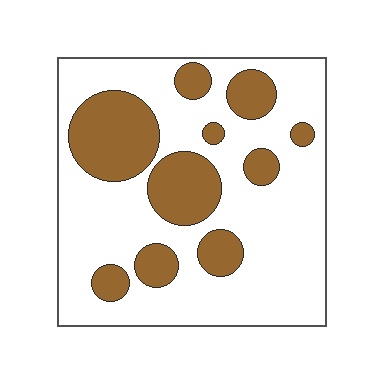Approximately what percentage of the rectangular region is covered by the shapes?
Approximately 30%.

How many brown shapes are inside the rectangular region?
10.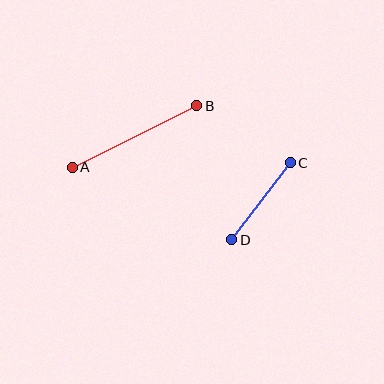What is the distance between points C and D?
The distance is approximately 97 pixels.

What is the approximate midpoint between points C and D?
The midpoint is at approximately (261, 201) pixels.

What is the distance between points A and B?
The distance is approximately 139 pixels.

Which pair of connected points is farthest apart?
Points A and B are farthest apart.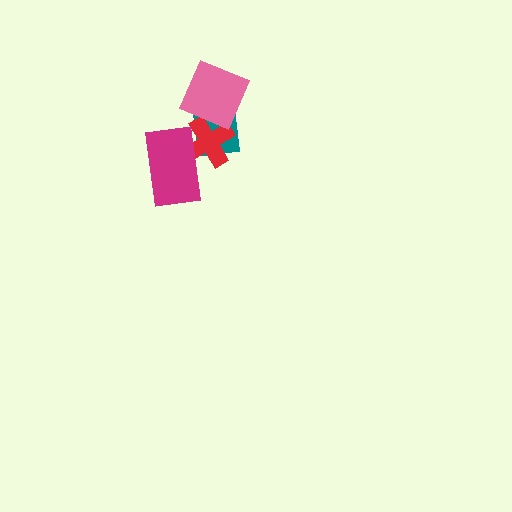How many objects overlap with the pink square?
1 object overlaps with the pink square.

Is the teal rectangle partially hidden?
Yes, it is partially covered by another shape.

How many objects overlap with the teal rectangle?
3 objects overlap with the teal rectangle.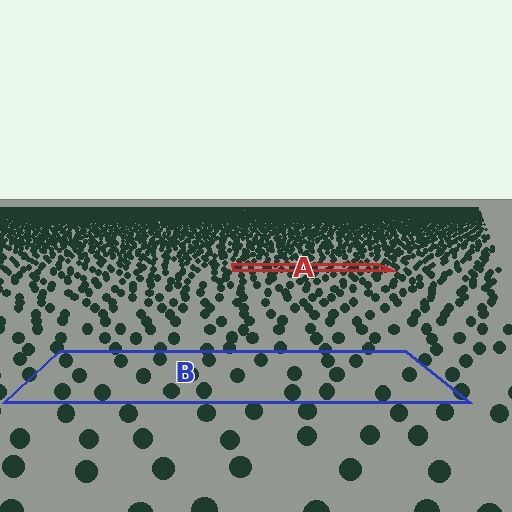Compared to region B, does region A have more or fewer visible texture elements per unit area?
Region A has more texture elements per unit area — they are packed more densely because it is farther away.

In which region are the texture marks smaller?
The texture marks are smaller in region A, because it is farther away.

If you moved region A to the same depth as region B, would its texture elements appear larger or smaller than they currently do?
They would appear larger. At a closer depth, the same texture elements are projected at a bigger on-screen size.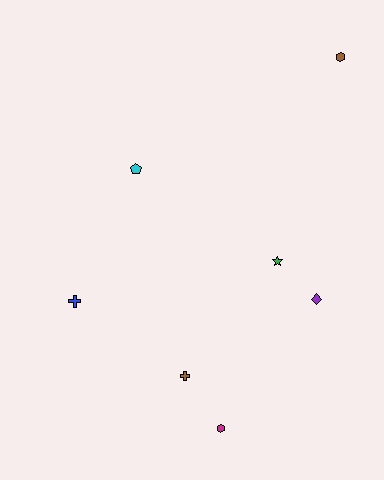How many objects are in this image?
There are 7 objects.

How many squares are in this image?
There are no squares.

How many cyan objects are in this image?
There is 1 cyan object.